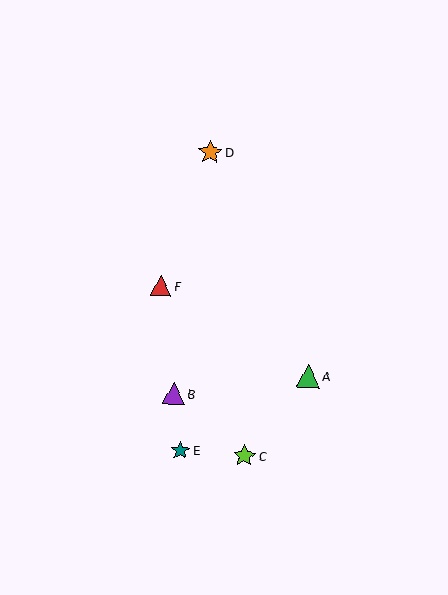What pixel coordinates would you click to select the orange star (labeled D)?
Click at (210, 152) to select the orange star D.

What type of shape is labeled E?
Shape E is a teal star.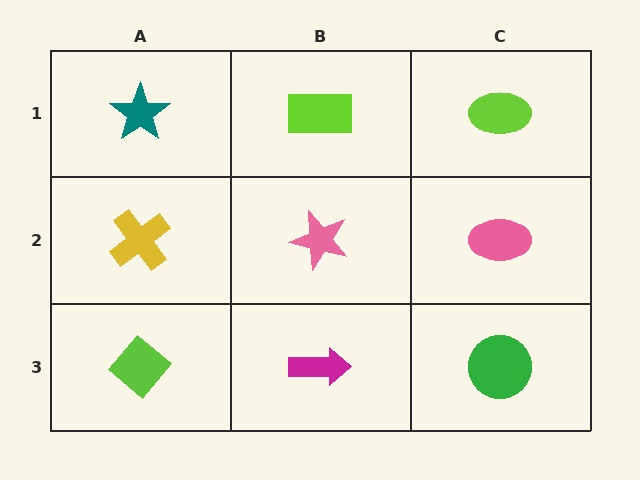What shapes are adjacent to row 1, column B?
A pink star (row 2, column B), a teal star (row 1, column A), a lime ellipse (row 1, column C).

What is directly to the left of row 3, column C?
A magenta arrow.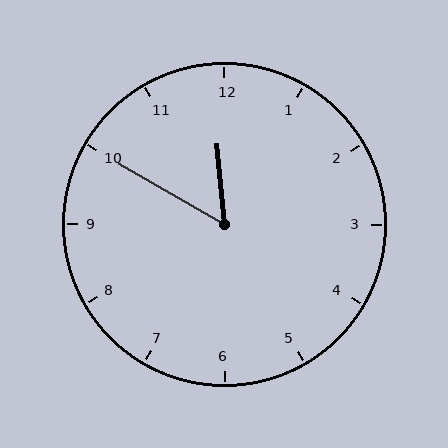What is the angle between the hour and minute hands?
Approximately 55 degrees.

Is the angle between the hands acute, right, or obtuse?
It is acute.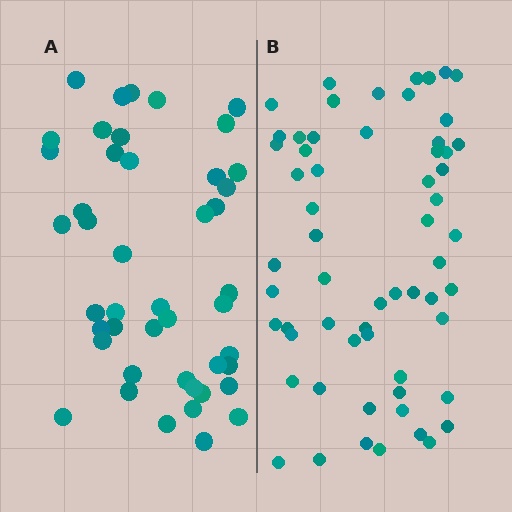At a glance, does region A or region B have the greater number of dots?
Region B (the right region) has more dots.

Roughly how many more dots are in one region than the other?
Region B has approximately 15 more dots than region A.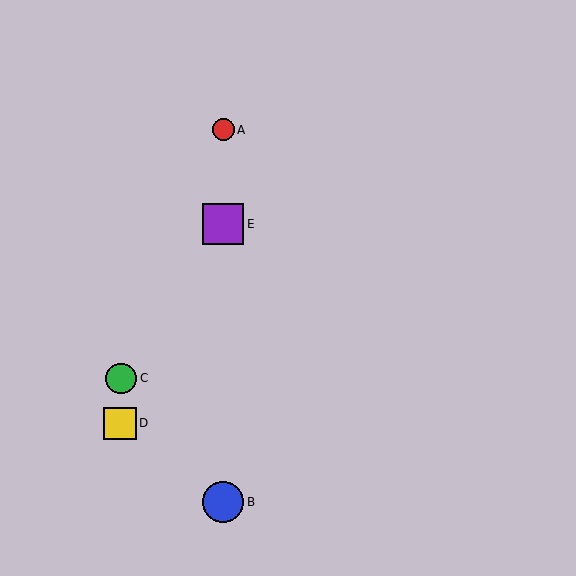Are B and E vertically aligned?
Yes, both are at x≈223.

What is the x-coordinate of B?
Object B is at x≈223.